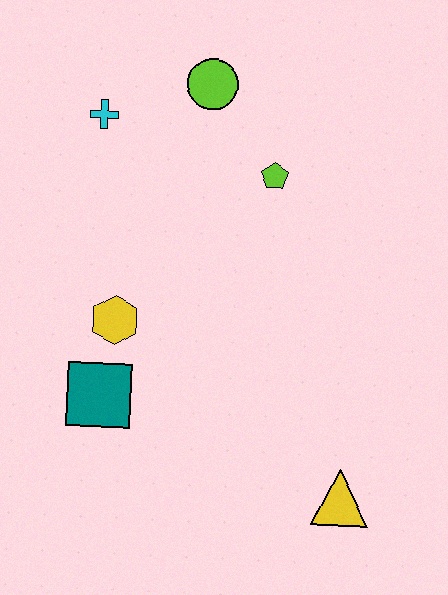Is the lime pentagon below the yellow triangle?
No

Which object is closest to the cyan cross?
The lime circle is closest to the cyan cross.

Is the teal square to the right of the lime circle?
No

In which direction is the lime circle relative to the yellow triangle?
The lime circle is above the yellow triangle.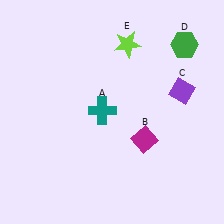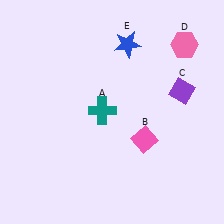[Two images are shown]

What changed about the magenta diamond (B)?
In Image 1, B is magenta. In Image 2, it changed to pink.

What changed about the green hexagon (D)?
In Image 1, D is green. In Image 2, it changed to pink.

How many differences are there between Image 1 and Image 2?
There are 3 differences between the two images.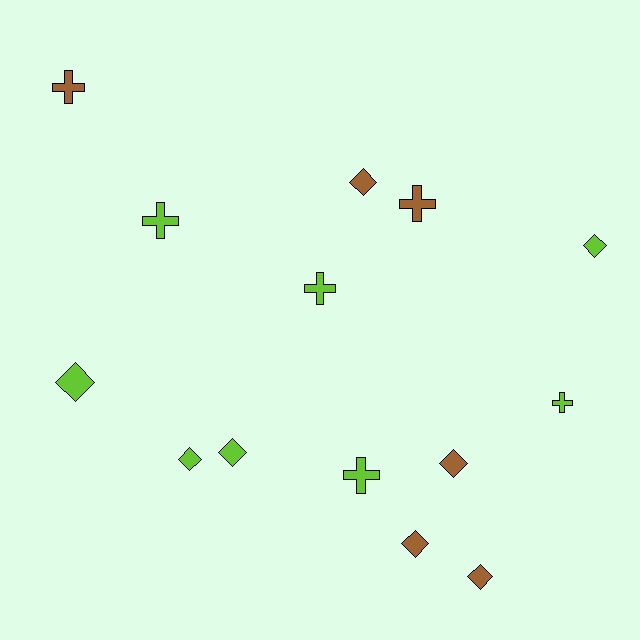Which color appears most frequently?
Lime, with 8 objects.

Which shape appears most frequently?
Diamond, with 8 objects.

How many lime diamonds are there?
There are 4 lime diamonds.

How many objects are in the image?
There are 14 objects.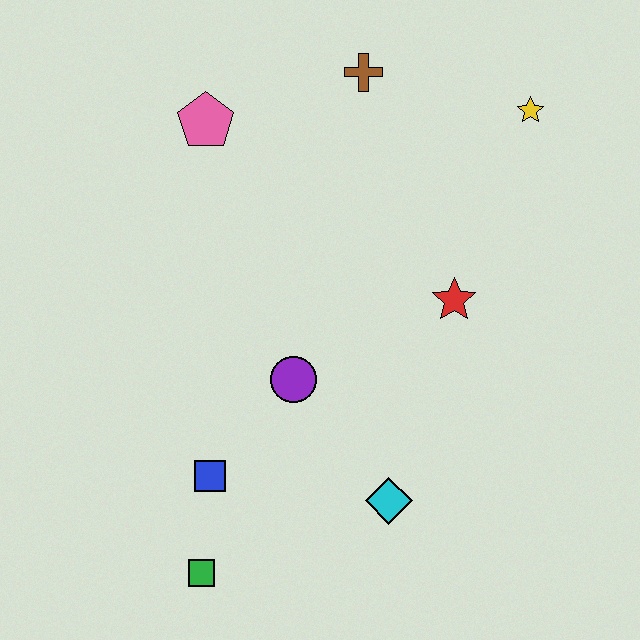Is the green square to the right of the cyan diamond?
No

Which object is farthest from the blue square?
The yellow star is farthest from the blue square.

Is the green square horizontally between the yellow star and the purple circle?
No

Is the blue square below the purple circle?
Yes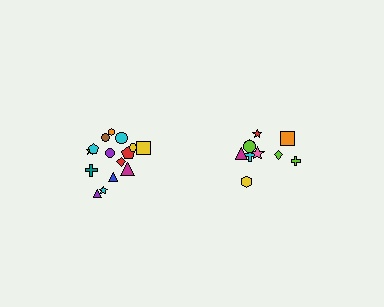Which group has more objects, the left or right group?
The left group.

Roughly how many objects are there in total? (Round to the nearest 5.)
Roughly 25 objects in total.